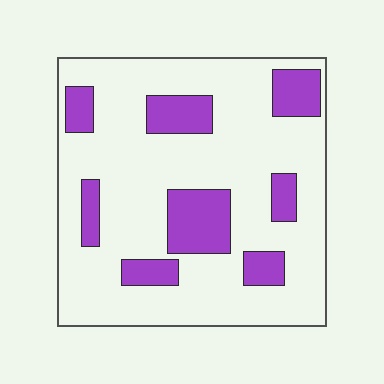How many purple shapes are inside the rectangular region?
8.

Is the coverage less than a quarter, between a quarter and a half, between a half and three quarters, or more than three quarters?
Less than a quarter.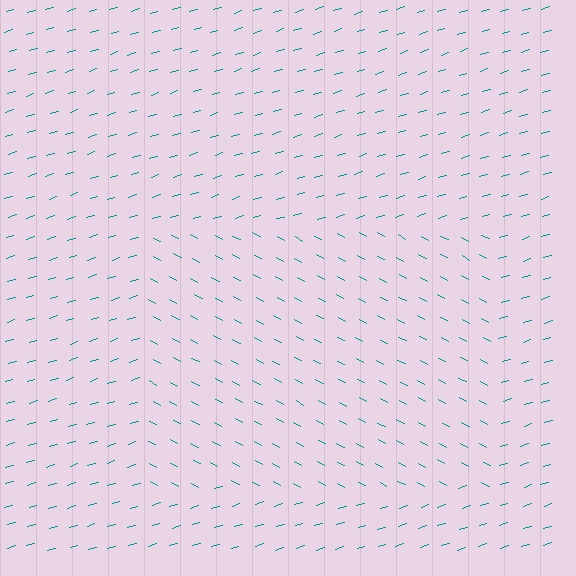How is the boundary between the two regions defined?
The boundary is defined purely by a change in line orientation (approximately 45 degrees difference). All lines are the same color and thickness.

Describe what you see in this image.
The image is filled with small teal line segments. A rectangle region in the image has lines oriented differently from the surrounding lines, creating a visible texture boundary.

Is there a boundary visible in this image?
Yes, there is a texture boundary formed by a change in line orientation.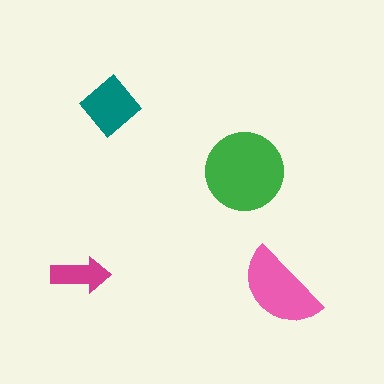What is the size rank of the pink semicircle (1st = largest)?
2nd.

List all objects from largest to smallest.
The green circle, the pink semicircle, the teal diamond, the magenta arrow.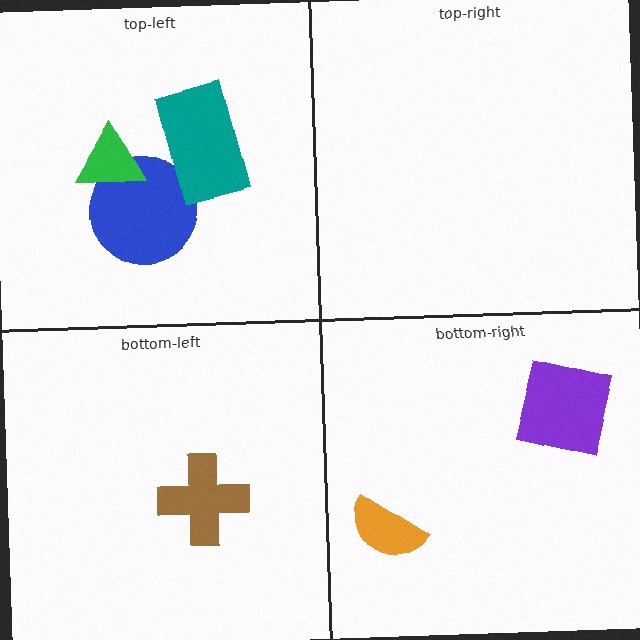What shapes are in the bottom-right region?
The purple square, the orange semicircle.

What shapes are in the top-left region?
The blue circle, the green triangle, the teal rectangle.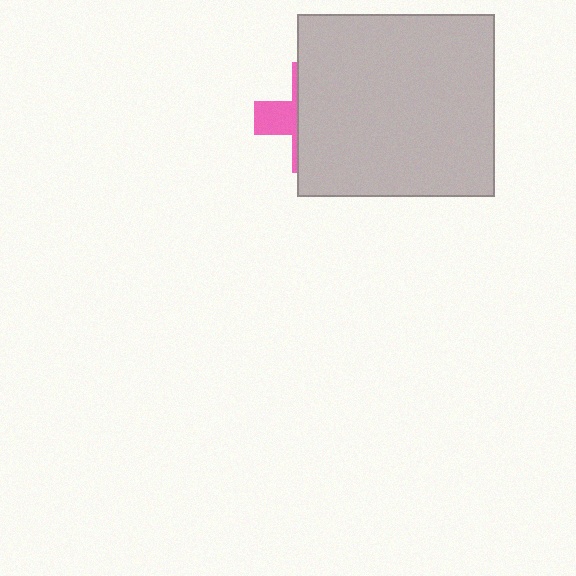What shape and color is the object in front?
The object in front is a light gray rectangle.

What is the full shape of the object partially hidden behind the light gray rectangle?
The partially hidden object is a pink cross.